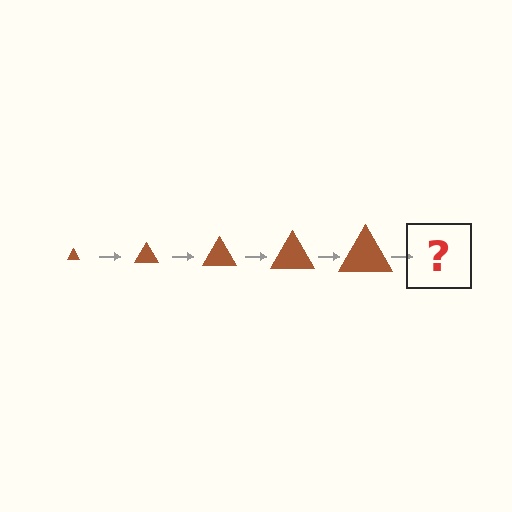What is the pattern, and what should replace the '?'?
The pattern is that the triangle gets progressively larger each step. The '?' should be a brown triangle, larger than the previous one.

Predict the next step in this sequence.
The next step is a brown triangle, larger than the previous one.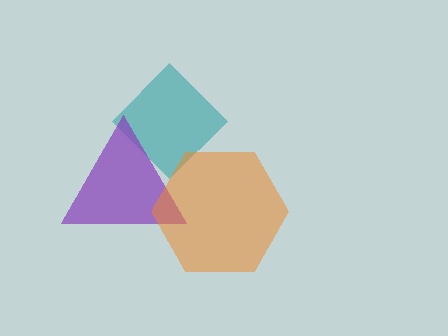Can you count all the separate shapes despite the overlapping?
Yes, there are 3 separate shapes.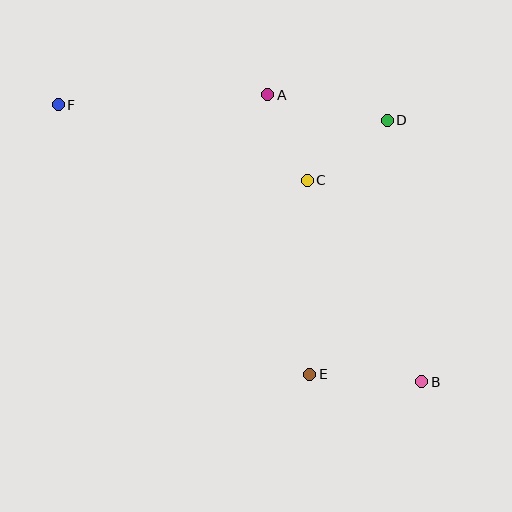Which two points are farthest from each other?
Points B and F are farthest from each other.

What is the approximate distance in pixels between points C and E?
The distance between C and E is approximately 194 pixels.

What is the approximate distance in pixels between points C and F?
The distance between C and F is approximately 260 pixels.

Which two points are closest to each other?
Points A and C are closest to each other.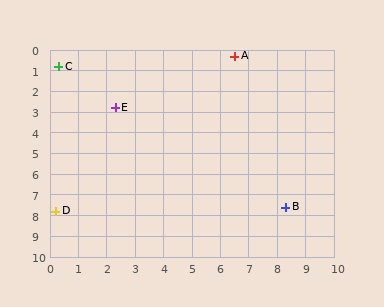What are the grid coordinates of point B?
Point B is at approximately (8.3, 7.6).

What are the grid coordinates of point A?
Point A is at approximately (6.5, 0.3).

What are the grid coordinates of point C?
Point C is at approximately (0.3, 0.8).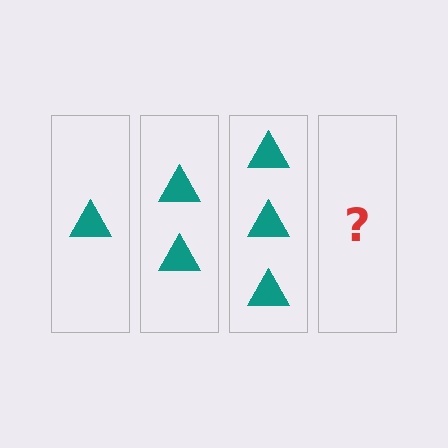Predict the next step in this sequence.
The next step is 4 triangles.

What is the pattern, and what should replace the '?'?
The pattern is that each step adds one more triangle. The '?' should be 4 triangles.